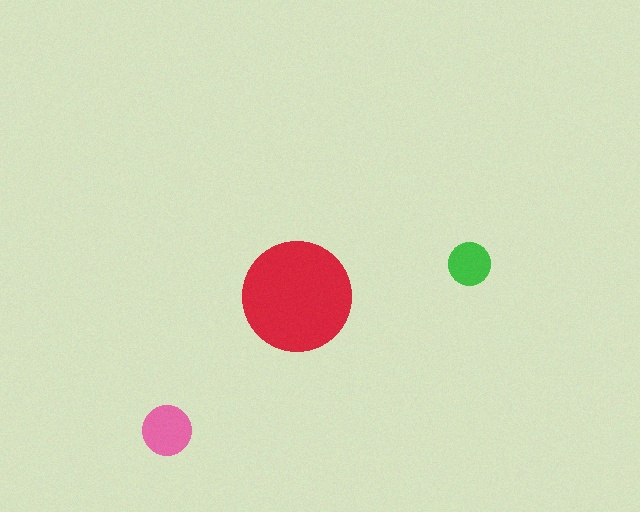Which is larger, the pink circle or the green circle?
The pink one.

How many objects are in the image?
There are 3 objects in the image.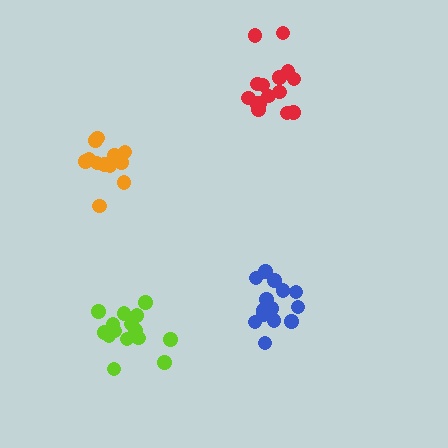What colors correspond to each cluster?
The clusters are colored: blue, red, orange, lime.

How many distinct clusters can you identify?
There are 4 distinct clusters.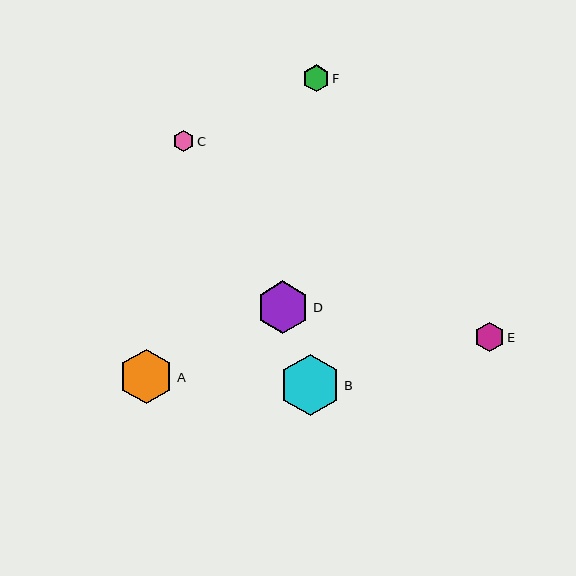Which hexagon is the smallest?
Hexagon C is the smallest with a size of approximately 21 pixels.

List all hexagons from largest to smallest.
From largest to smallest: B, A, D, E, F, C.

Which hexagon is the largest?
Hexagon B is the largest with a size of approximately 61 pixels.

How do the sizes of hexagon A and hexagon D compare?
Hexagon A and hexagon D are approximately the same size.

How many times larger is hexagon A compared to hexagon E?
Hexagon A is approximately 1.8 times the size of hexagon E.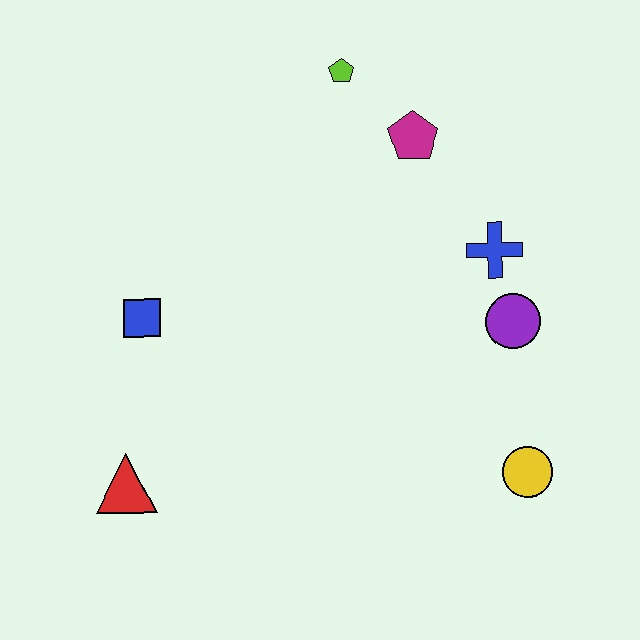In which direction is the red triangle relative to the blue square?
The red triangle is below the blue square.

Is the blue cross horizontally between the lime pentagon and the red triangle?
No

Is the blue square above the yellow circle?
Yes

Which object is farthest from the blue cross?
The red triangle is farthest from the blue cross.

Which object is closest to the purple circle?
The blue cross is closest to the purple circle.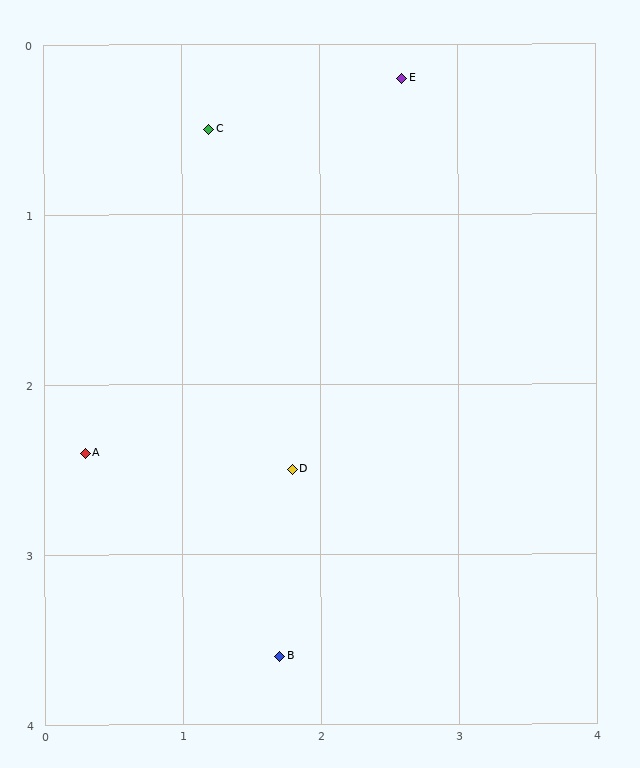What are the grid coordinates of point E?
Point E is at approximately (2.6, 0.2).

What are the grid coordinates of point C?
Point C is at approximately (1.2, 0.5).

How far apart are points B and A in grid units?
Points B and A are about 1.8 grid units apart.